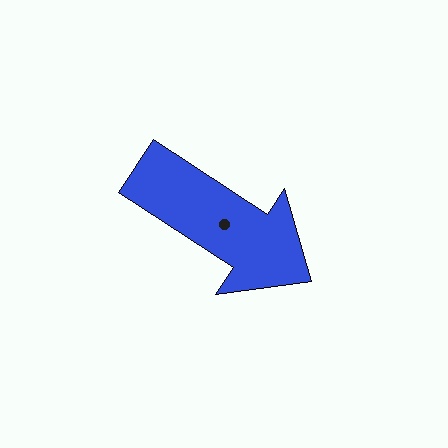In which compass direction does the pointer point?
Southeast.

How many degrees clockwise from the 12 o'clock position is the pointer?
Approximately 123 degrees.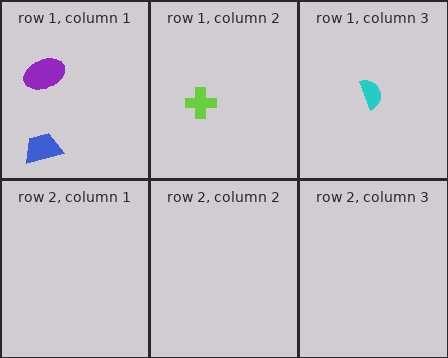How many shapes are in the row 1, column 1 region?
2.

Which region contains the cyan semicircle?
The row 1, column 3 region.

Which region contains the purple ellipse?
The row 1, column 1 region.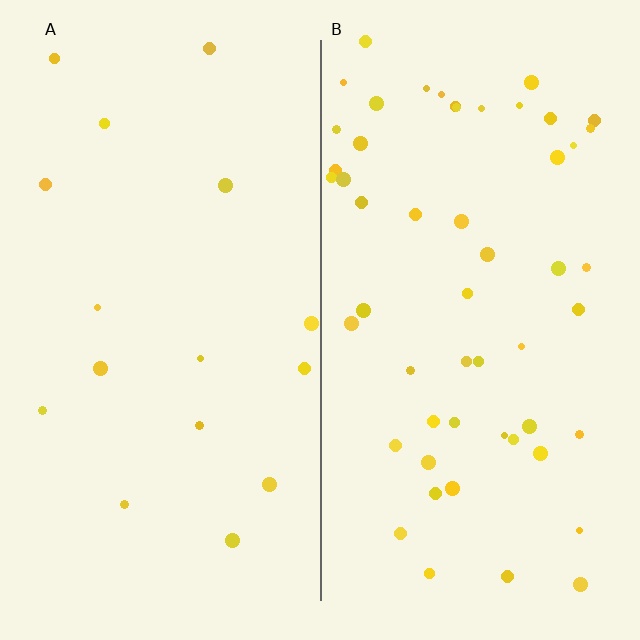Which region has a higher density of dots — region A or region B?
B (the right).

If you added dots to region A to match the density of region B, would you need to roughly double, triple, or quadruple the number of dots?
Approximately triple.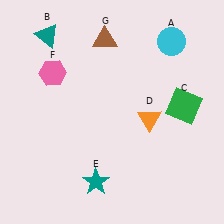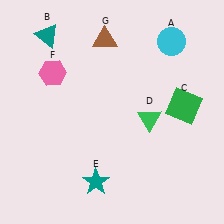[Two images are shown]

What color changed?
The triangle (D) changed from orange in Image 1 to green in Image 2.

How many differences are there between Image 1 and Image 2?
There is 1 difference between the two images.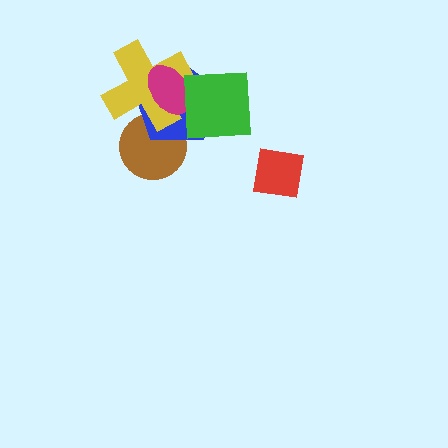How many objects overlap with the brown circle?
2 objects overlap with the brown circle.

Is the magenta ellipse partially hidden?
Yes, it is partially covered by another shape.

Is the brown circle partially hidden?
Yes, it is partially covered by another shape.